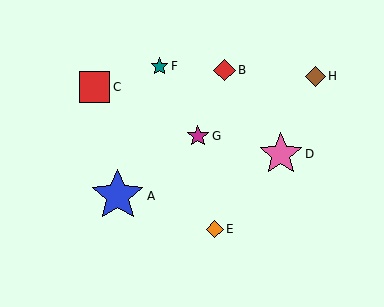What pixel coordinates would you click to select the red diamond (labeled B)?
Click at (225, 70) to select the red diamond B.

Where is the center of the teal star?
The center of the teal star is at (160, 66).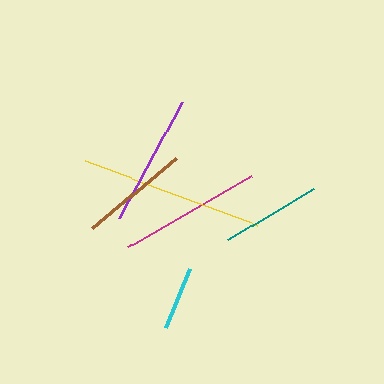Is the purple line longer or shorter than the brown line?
The purple line is longer than the brown line.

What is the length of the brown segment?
The brown segment is approximately 109 pixels long.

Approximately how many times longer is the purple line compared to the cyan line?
The purple line is approximately 2.1 times the length of the cyan line.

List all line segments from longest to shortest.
From longest to shortest: yellow, magenta, purple, brown, teal, cyan.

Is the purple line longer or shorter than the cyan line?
The purple line is longer than the cyan line.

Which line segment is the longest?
The yellow line is the longest at approximately 184 pixels.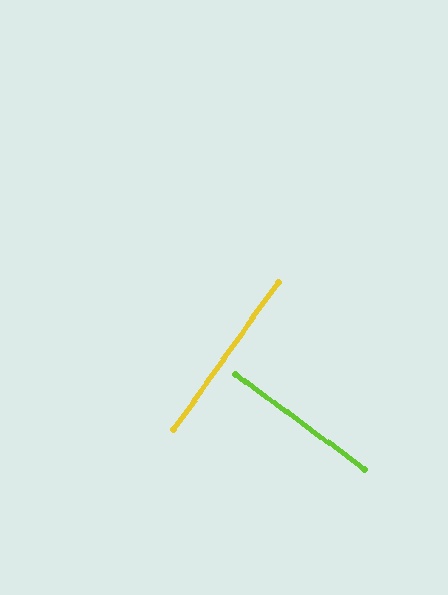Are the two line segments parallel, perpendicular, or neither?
Perpendicular — they meet at approximately 89°.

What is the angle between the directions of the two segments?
Approximately 89 degrees.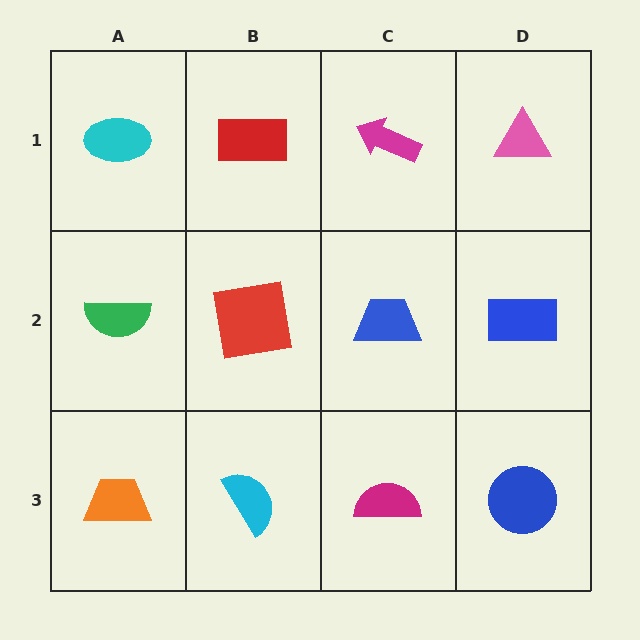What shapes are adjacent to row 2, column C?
A magenta arrow (row 1, column C), a magenta semicircle (row 3, column C), a red square (row 2, column B), a blue rectangle (row 2, column D).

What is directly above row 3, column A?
A green semicircle.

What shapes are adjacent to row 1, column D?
A blue rectangle (row 2, column D), a magenta arrow (row 1, column C).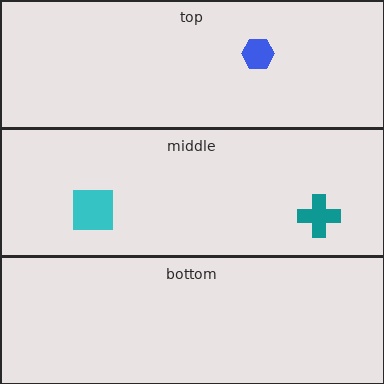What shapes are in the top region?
The blue hexagon.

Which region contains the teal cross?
The middle region.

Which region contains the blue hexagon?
The top region.